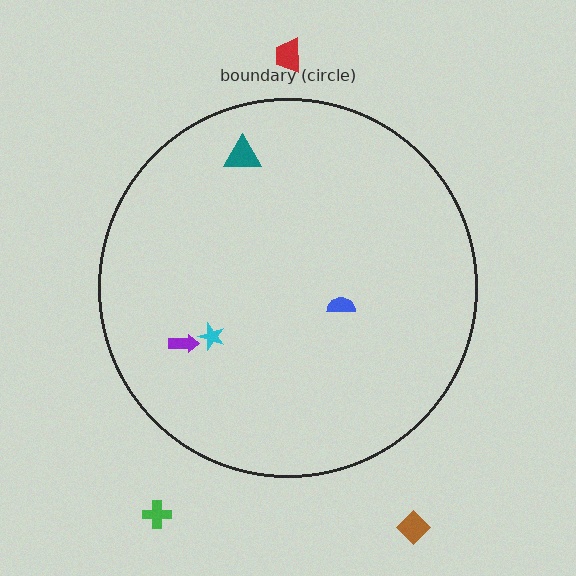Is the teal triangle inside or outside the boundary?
Inside.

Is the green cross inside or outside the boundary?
Outside.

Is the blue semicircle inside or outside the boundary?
Inside.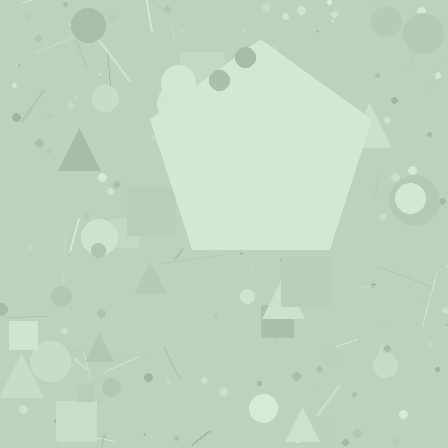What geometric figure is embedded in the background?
A pentagon is embedded in the background.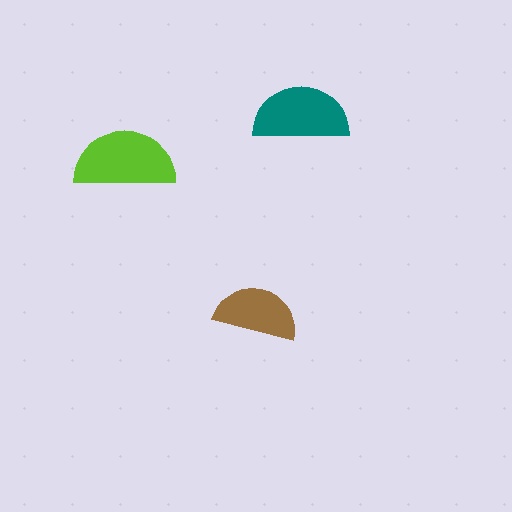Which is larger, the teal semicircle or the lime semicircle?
The lime one.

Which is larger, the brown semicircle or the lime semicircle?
The lime one.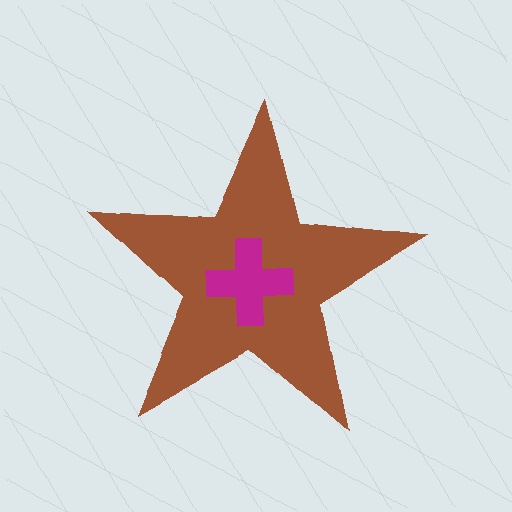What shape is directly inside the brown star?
The magenta cross.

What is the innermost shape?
The magenta cross.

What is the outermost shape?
The brown star.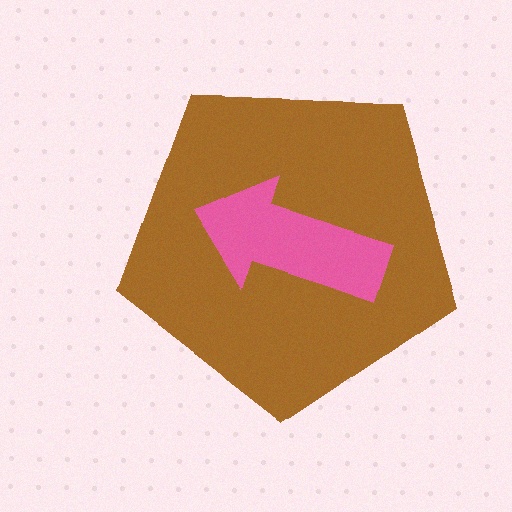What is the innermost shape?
The pink arrow.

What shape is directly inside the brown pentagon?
The pink arrow.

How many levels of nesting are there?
2.